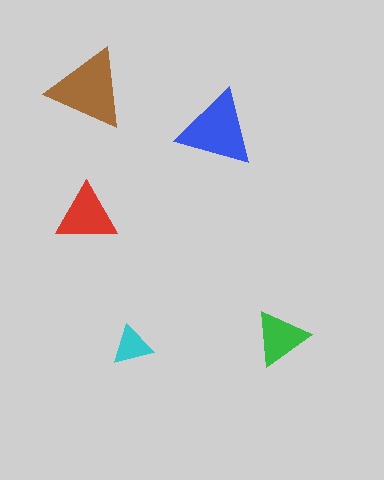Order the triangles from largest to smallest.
the brown one, the blue one, the red one, the green one, the cyan one.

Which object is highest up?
The brown triangle is topmost.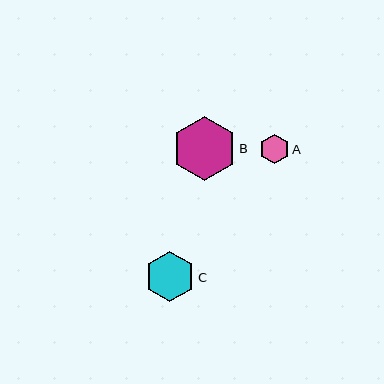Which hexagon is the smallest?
Hexagon A is the smallest with a size of approximately 29 pixels.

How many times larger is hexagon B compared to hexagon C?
Hexagon B is approximately 1.3 times the size of hexagon C.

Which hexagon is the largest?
Hexagon B is the largest with a size of approximately 64 pixels.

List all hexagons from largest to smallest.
From largest to smallest: B, C, A.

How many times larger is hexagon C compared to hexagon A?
Hexagon C is approximately 1.7 times the size of hexagon A.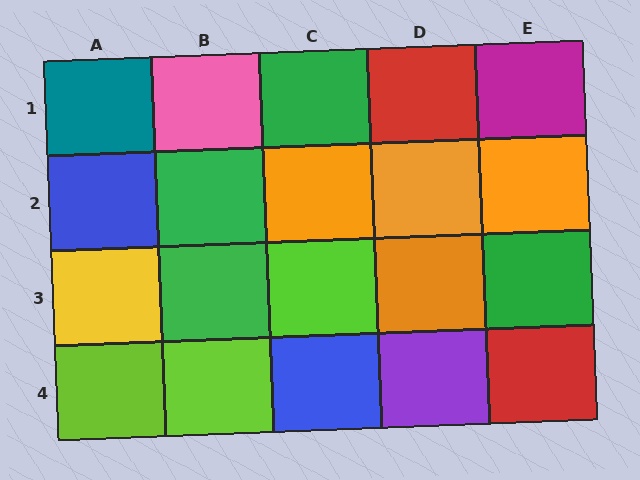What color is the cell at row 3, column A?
Yellow.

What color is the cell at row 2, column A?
Blue.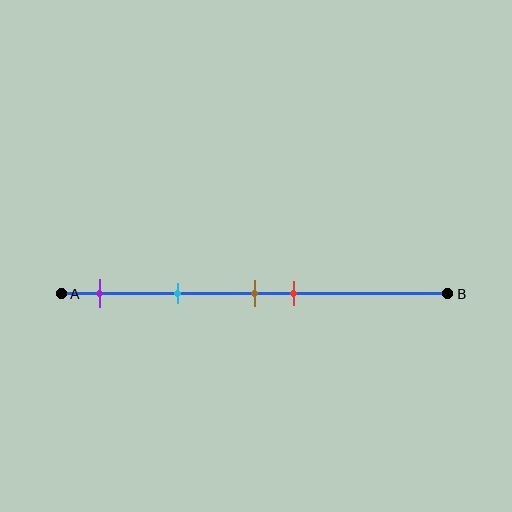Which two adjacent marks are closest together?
The brown and red marks are the closest adjacent pair.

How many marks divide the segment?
There are 4 marks dividing the segment.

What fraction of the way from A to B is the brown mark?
The brown mark is approximately 50% (0.5) of the way from A to B.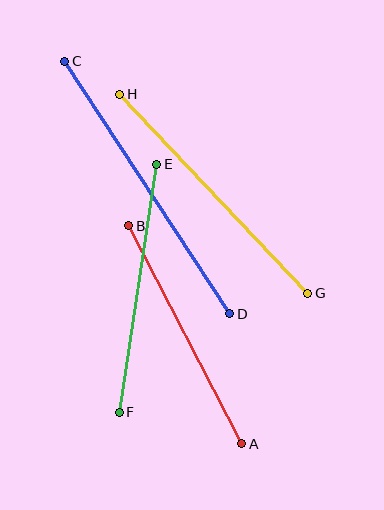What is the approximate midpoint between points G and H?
The midpoint is at approximately (214, 194) pixels.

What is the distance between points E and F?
The distance is approximately 251 pixels.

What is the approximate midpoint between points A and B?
The midpoint is at approximately (185, 335) pixels.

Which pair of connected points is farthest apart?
Points C and D are farthest apart.